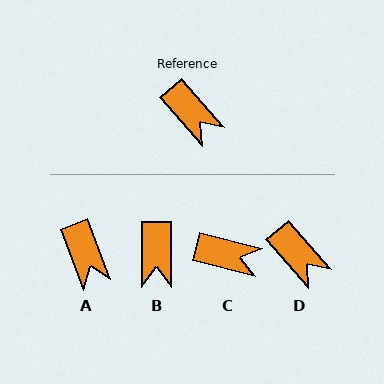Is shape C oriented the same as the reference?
No, it is off by about 35 degrees.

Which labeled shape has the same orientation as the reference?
D.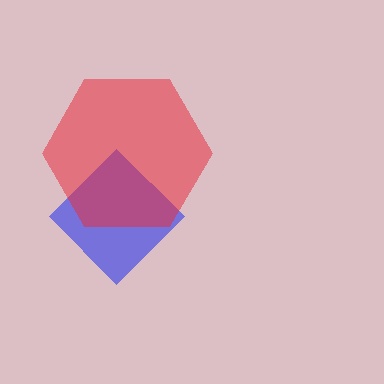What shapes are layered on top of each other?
The layered shapes are: a blue diamond, a red hexagon.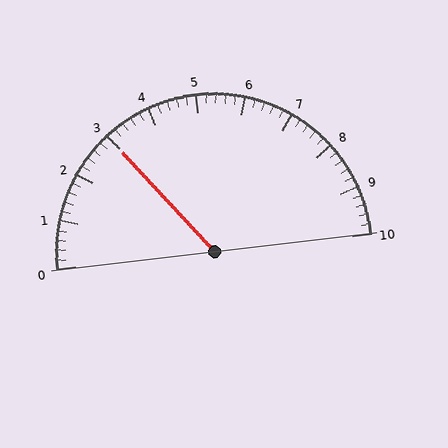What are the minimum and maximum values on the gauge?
The gauge ranges from 0 to 10.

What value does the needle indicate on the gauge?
The needle indicates approximately 3.0.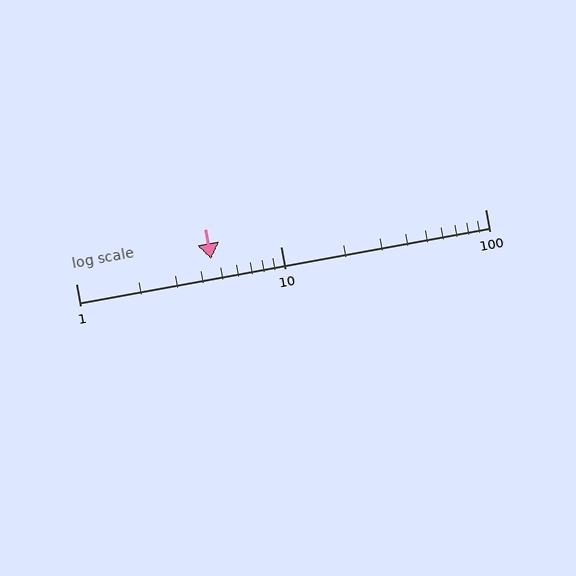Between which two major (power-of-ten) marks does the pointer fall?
The pointer is between 1 and 10.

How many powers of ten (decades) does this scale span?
The scale spans 2 decades, from 1 to 100.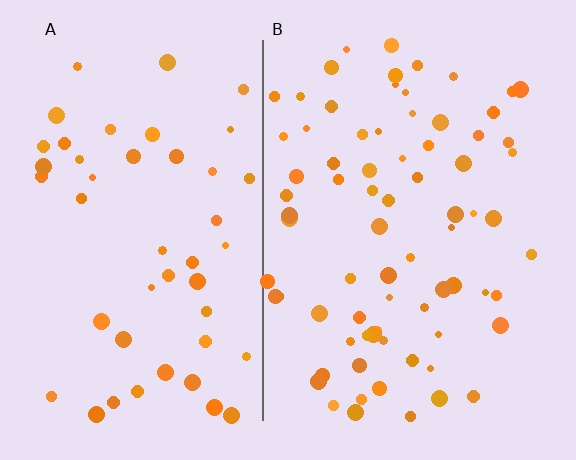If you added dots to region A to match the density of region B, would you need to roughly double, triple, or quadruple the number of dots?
Approximately double.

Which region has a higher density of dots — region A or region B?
B (the right).